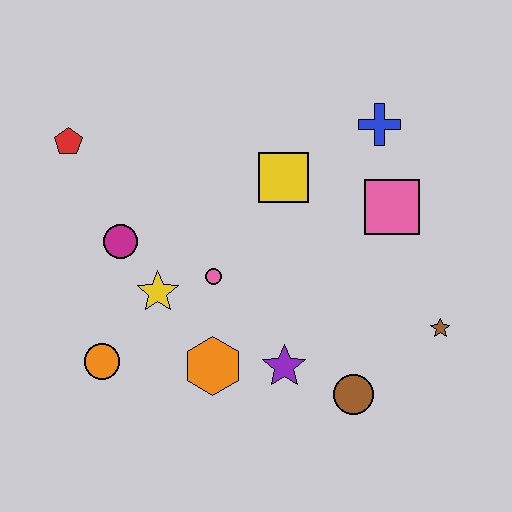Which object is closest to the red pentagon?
The magenta circle is closest to the red pentagon.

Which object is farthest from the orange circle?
The blue cross is farthest from the orange circle.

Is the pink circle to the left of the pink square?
Yes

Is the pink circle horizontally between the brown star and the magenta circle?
Yes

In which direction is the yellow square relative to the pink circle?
The yellow square is above the pink circle.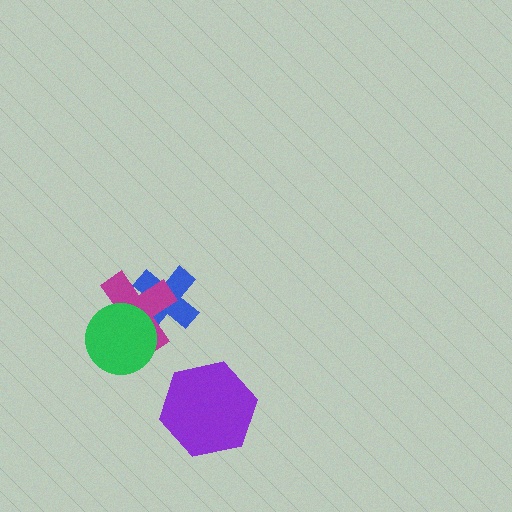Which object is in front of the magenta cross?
The green circle is in front of the magenta cross.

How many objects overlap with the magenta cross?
2 objects overlap with the magenta cross.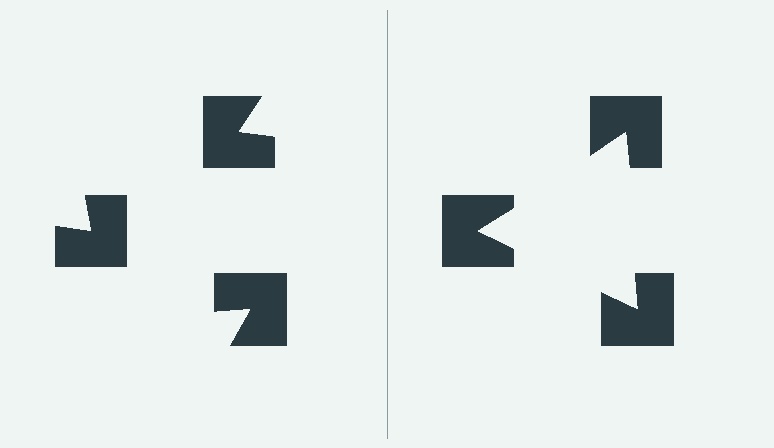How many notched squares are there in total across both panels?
6 — 3 on each side.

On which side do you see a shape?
An illusory triangle appears on the right side. On the left side the wedge cuts are rotated, so no coherent shape forms.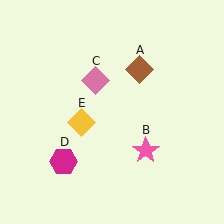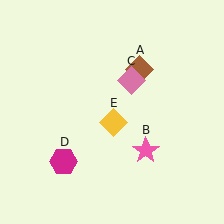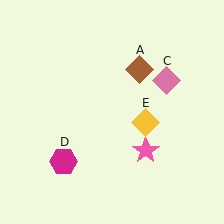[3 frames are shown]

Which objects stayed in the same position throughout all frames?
Brown diamond (object A) and pink star (object B) and magenta hexagon (object D) remained stationary.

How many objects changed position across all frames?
2 objects changed position: pink diamond (object C), yellow diamond (object E).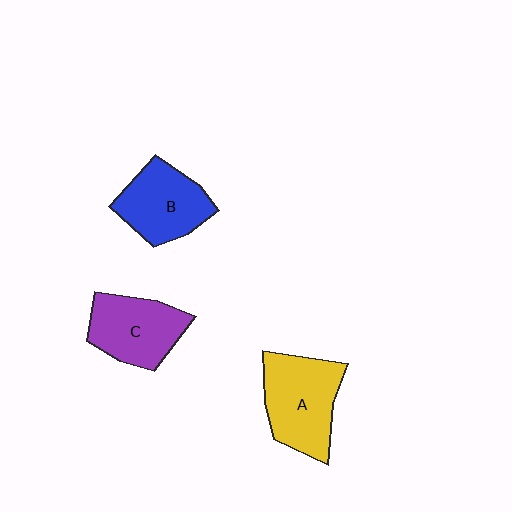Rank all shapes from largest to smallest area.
From largest to smallest: A (yellow), C (purple), B (blue).